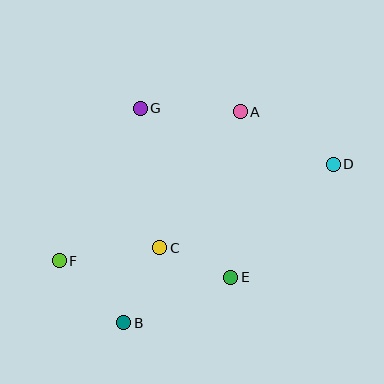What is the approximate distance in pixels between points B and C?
The distance between B and C is approximately 83 pixels.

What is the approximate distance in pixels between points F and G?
The distance between F and G is approximately 173 pixels.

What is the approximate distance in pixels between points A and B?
The distance between A and B is approximately 241 pixels.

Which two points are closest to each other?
Points C and E are closest to each other.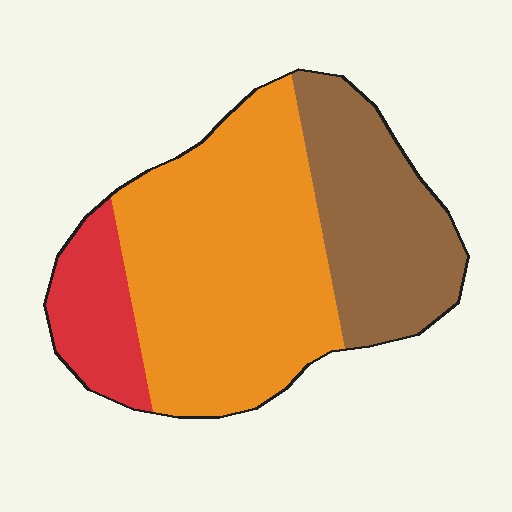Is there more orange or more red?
Orange.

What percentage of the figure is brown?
Brown takes up about one third (1/3) of the figure.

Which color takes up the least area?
Red, at roughly 15%.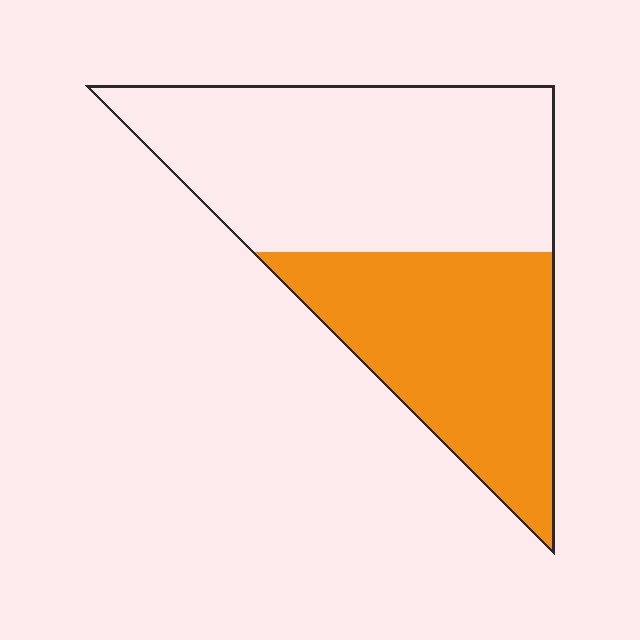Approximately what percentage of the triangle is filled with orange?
Approximately 40%.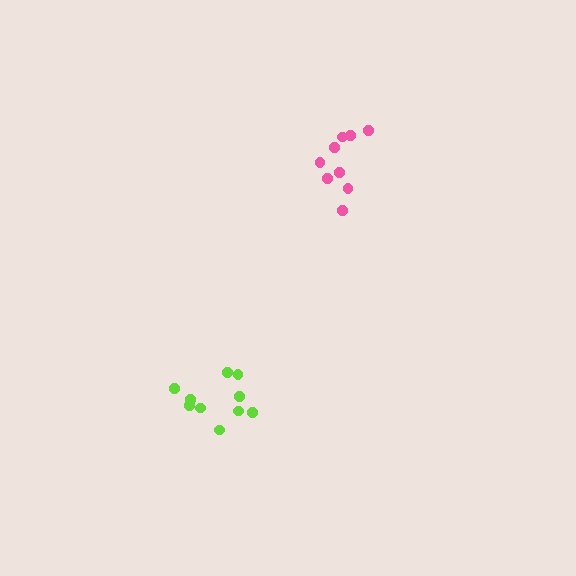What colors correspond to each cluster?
The clusters are colored: pink, lime.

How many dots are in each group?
Group 1: 9 dots, Group 2: 10 dots (19 total).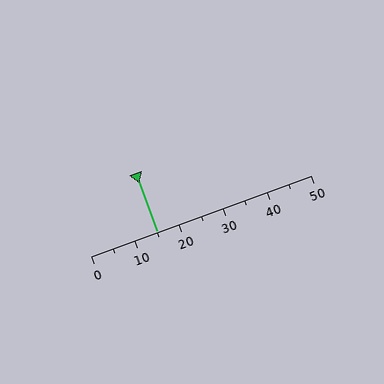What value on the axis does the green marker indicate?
The marker indicates approximately 15.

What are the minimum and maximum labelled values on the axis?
The axis runs from 0 to 50.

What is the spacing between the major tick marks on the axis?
The major ticks are spaced 10 apart.